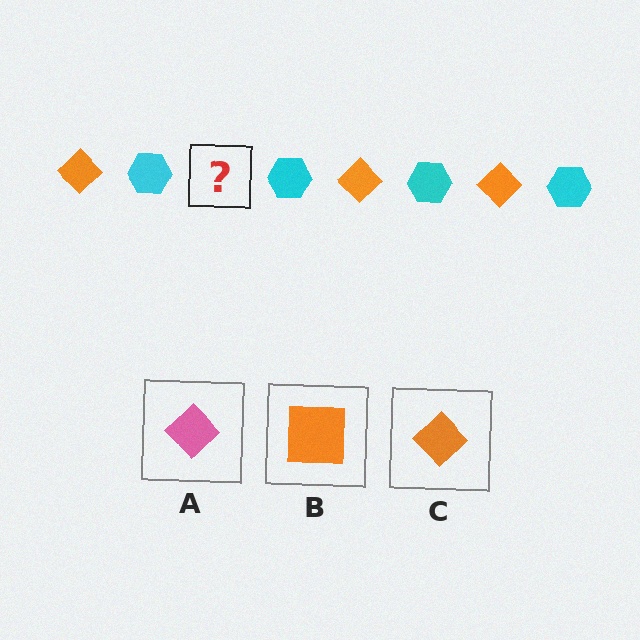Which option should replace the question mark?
Option C.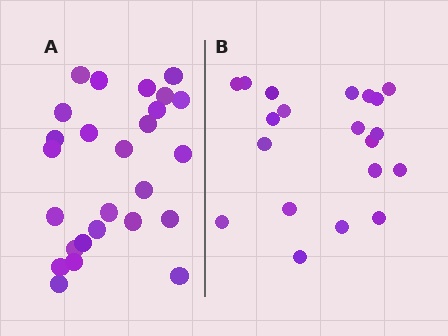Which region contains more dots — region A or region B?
Region A (the left region) has more dots.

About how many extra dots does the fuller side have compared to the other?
Region A has about 6 more dots than region B.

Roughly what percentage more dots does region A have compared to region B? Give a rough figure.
About 30% more.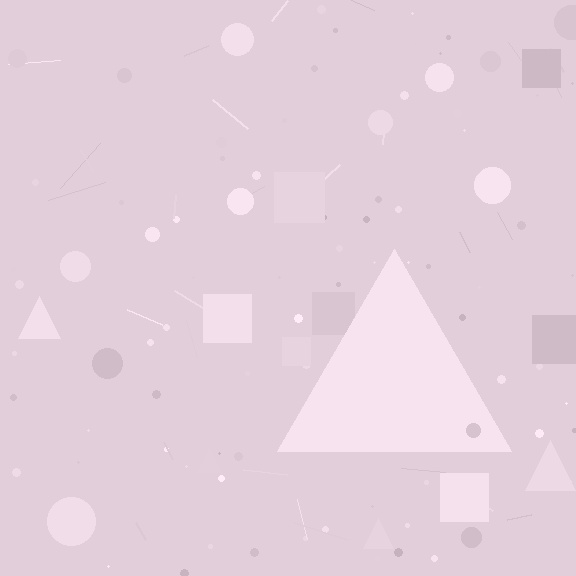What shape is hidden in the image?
A triangle is hidden in the image.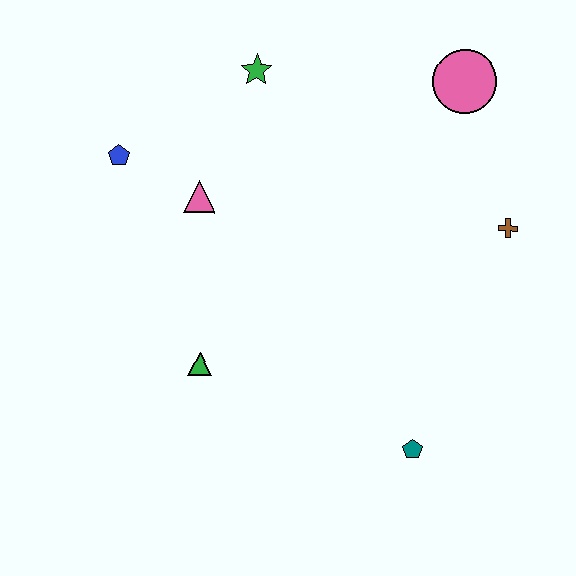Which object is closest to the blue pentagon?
The pink triangle is closest to the blue pentagon.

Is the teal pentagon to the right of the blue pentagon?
Yes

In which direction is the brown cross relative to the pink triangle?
The brown cross is to the right of the pink triangle.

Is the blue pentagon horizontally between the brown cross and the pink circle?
No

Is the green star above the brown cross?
Yes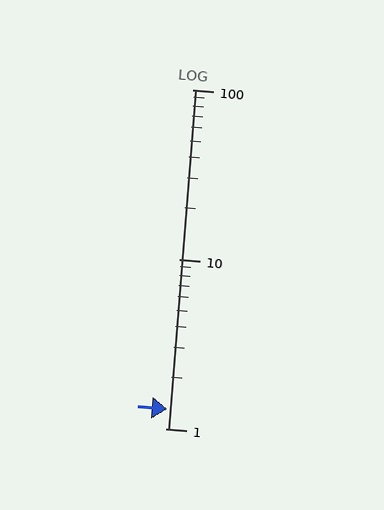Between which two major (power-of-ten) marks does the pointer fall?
The pointer is between 1 and 10.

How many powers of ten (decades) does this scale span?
The scale spans 2 decades, from 1 to 100.